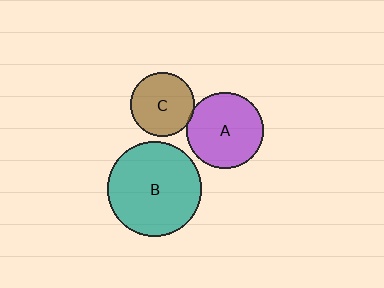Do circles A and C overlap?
Yes.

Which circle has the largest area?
Circle B (teal).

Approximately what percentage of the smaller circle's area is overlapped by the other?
Approximately 5%.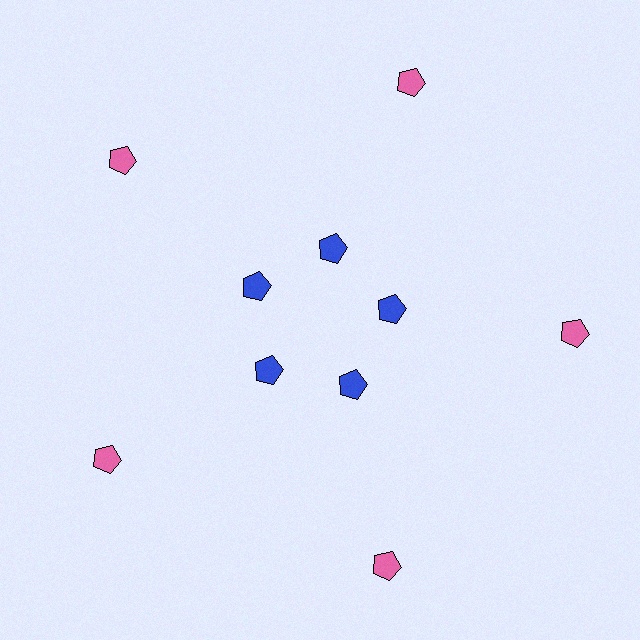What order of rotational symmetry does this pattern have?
This pattern has 5-fold rotational symmetry.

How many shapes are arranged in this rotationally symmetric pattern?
There are 10 shapes, arranged in 5 groups of 2.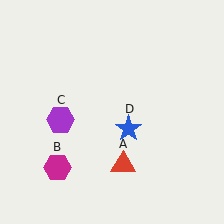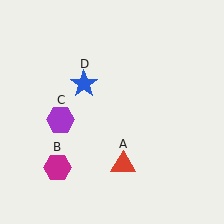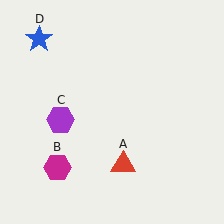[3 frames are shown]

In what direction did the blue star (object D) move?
The blue star (object D) moved up and to the left.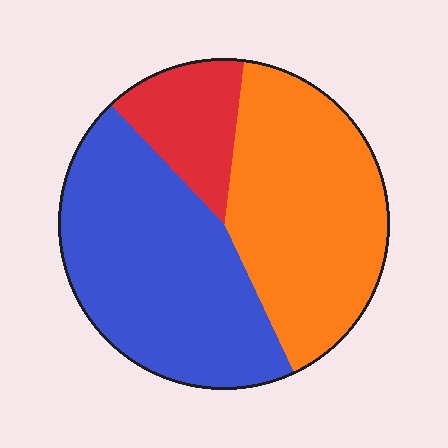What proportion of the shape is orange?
Orange covers 41% of the shape.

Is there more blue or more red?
Blue.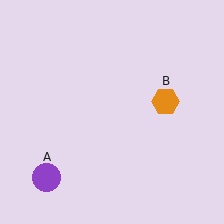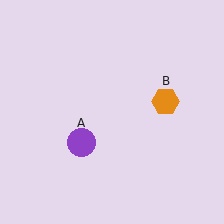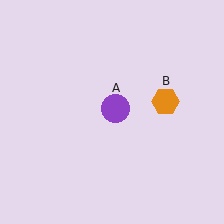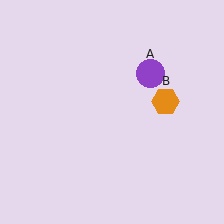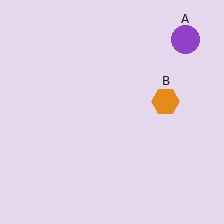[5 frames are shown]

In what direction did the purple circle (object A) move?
The purple circle (object A) moved up and to the right.